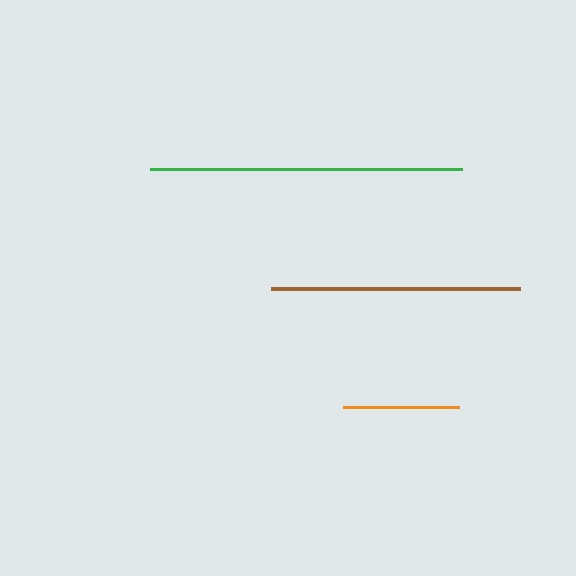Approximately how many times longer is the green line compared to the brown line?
The green line is approximately 1.3 times the length of the brown line.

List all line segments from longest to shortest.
From longest to shortest: green, brown, orange.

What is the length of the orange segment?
The orange segment is approximately 116 pixels long.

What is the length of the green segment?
The green segment is approximately 312 pixels long.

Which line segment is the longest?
The green line is the longest at approximately 312 pixels.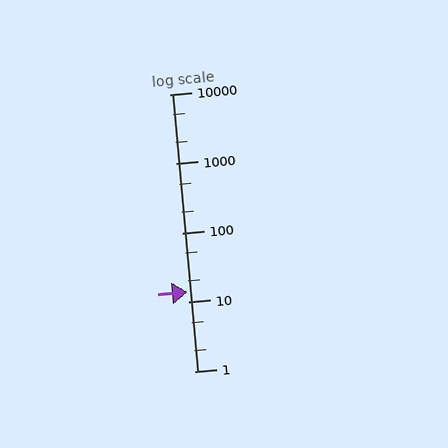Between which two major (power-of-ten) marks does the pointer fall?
The pointer is between 10 and 100.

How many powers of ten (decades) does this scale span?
The scale spans 4 decades, from 1 to 10000.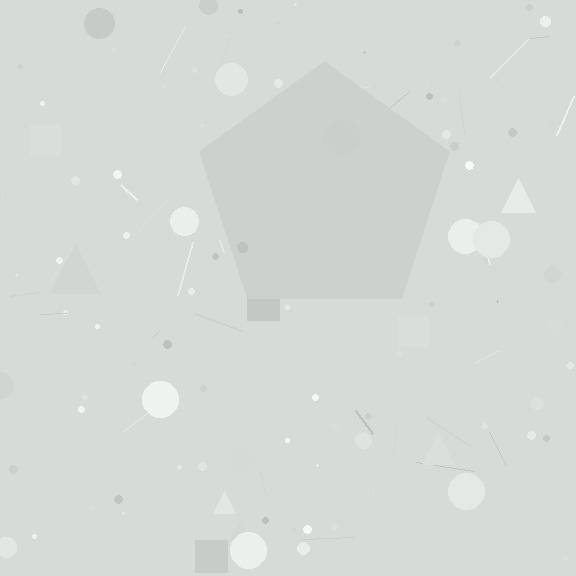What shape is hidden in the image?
A pentagon is hidden in the image.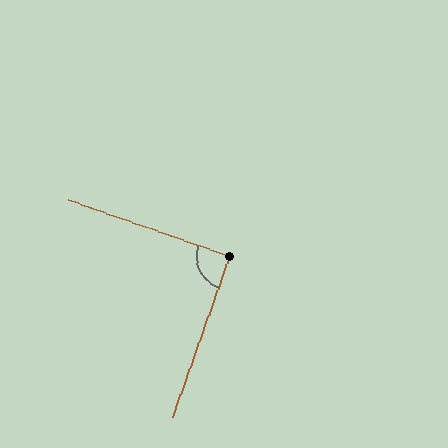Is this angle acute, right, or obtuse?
It is approximately a right angle.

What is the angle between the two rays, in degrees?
Approximately 90 degrees.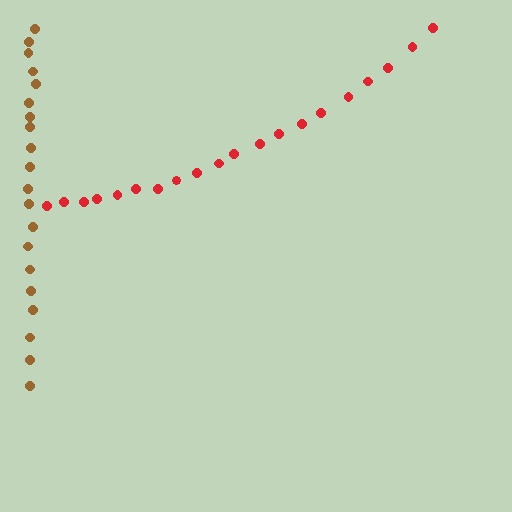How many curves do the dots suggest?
There are 2 distinct paths.